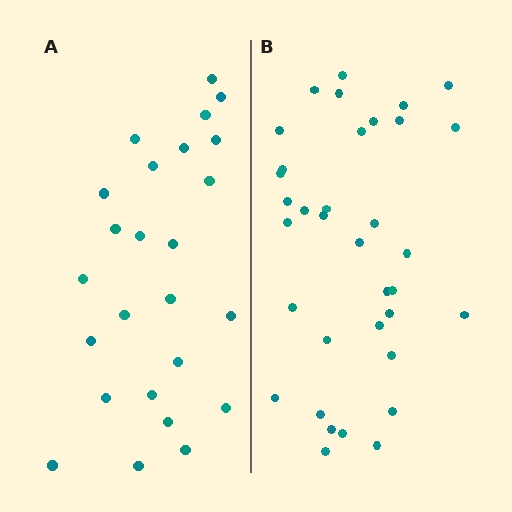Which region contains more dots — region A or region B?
Region B (the right region) has more dots.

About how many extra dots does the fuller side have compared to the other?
Region B has roughly 10 or so more dots than region A.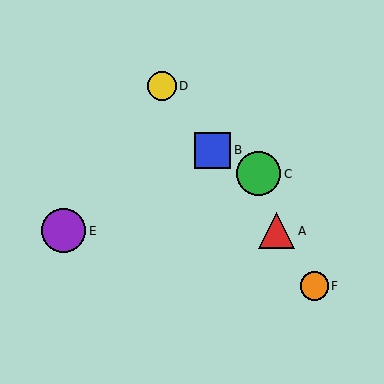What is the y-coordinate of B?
Object B is at y≈150.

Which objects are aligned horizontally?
Objects A, E are aligned horizontally.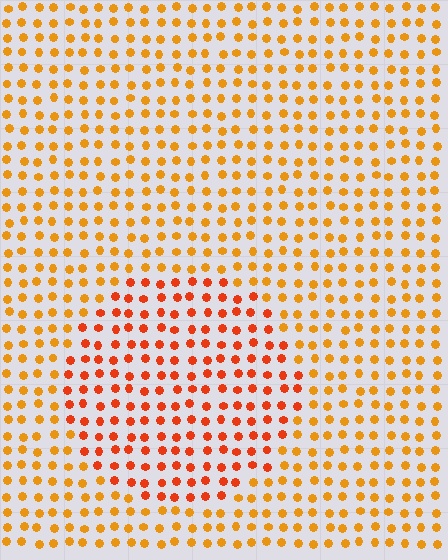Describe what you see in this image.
The image is filled with small orange elements in a uniform arrangement. A circle-shaped region is visible where the elements are tinted to a slightly different hue, forming a subtle color boundary.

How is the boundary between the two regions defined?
The boundary is defined purely by a slight shift in hue (about 26 degrees). Spacing, size, and orientation are identical on both sides.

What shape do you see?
I see a circle.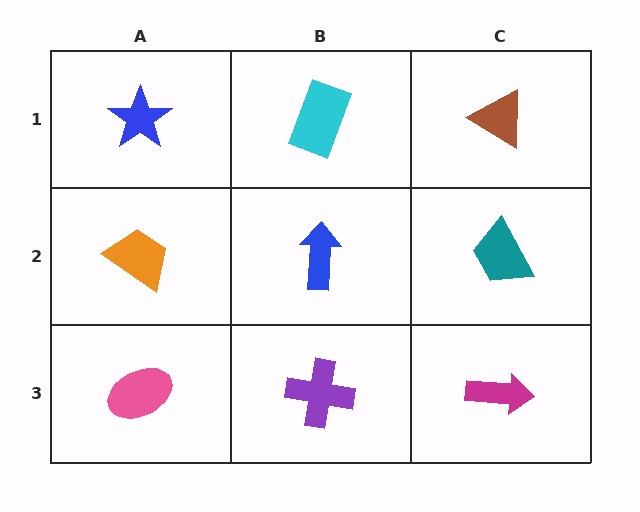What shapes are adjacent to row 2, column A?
A blue star (row 1, column A), a pink ellipse (row 3, column A), a blue arrow (row 2, column B).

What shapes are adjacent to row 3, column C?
A teal trapezoid (row 2, column C), a purple cross (row 3, column B).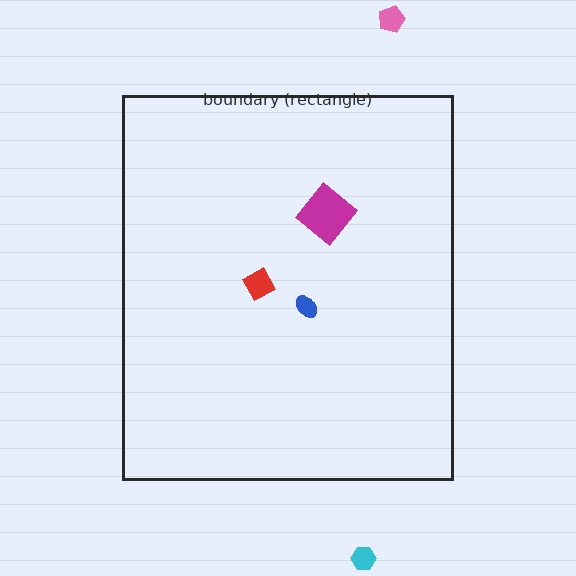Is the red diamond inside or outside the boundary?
Inside.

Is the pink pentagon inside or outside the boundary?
Outside.